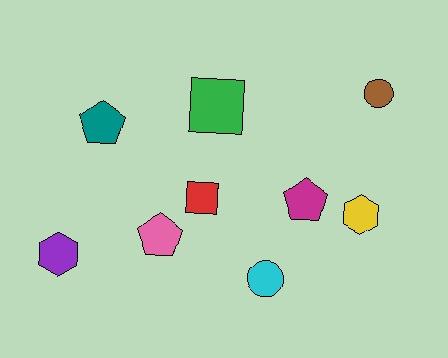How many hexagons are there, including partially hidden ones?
There are 2 hexagons.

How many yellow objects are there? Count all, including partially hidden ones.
There is 1 yellow object.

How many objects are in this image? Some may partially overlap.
There are 9 objects.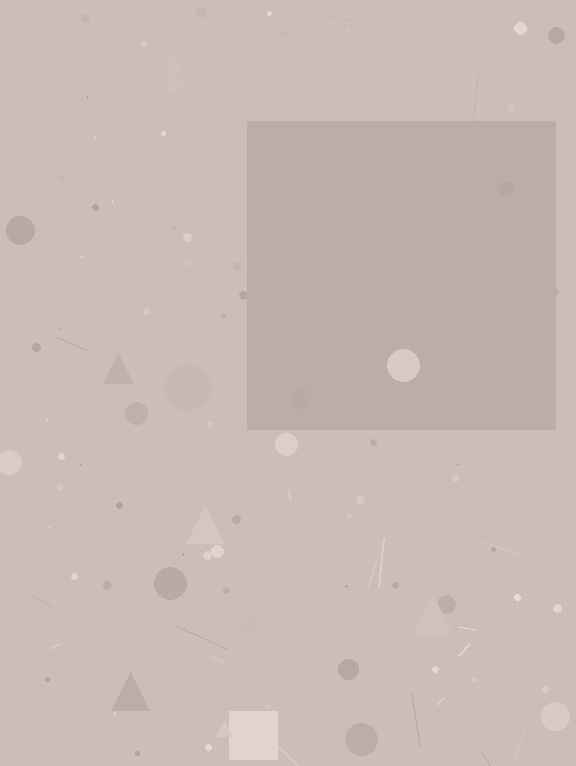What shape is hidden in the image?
A square is hidden in the image.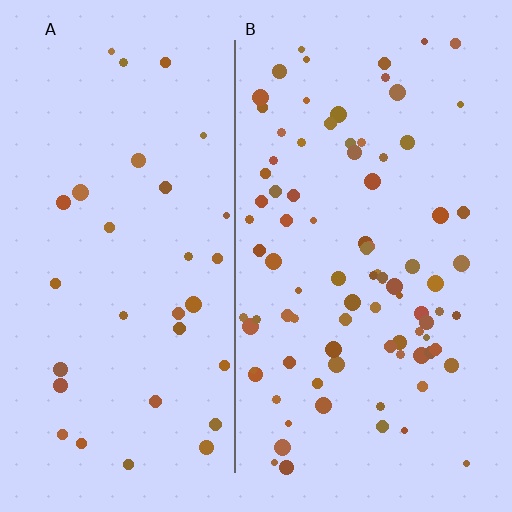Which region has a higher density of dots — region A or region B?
B (the right).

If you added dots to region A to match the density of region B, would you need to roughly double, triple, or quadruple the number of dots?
Approximately triple.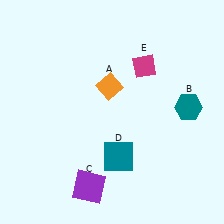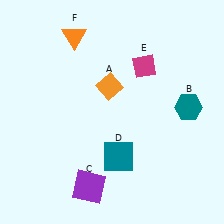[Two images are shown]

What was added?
An orange triangle (F) was added in Image 2.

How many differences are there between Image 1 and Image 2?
There is 1 difference between the two images.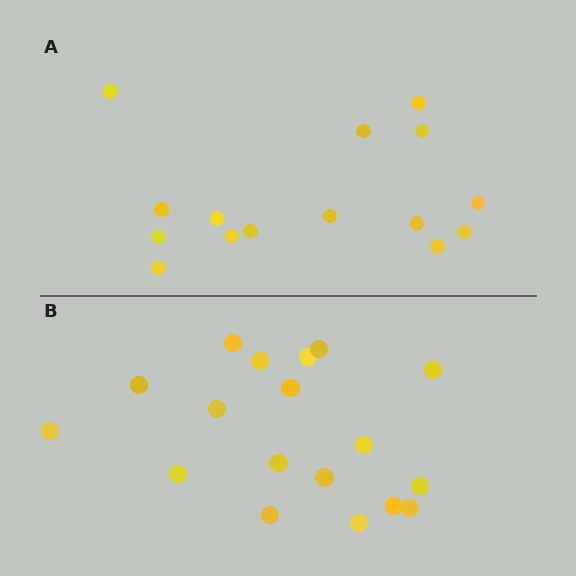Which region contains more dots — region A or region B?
Region B (the bottom region) has more dots.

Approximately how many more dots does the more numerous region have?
Region B has just a few more — roughly 2 or 3 more dots than region A.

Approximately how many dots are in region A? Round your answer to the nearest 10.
About 20 dots. (The exact count is 15, which rounds to 20.)